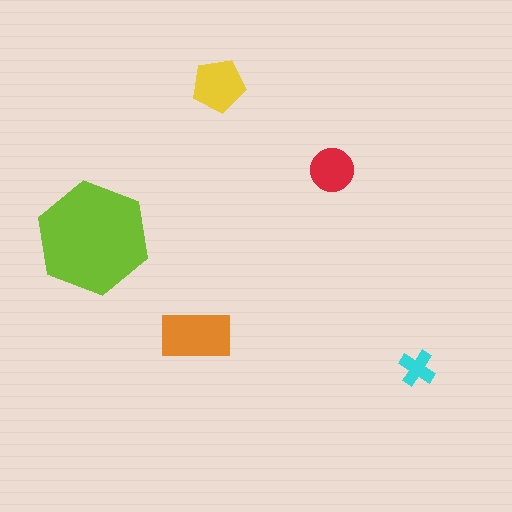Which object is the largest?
The lime hexagon.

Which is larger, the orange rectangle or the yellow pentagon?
The orange rectangle.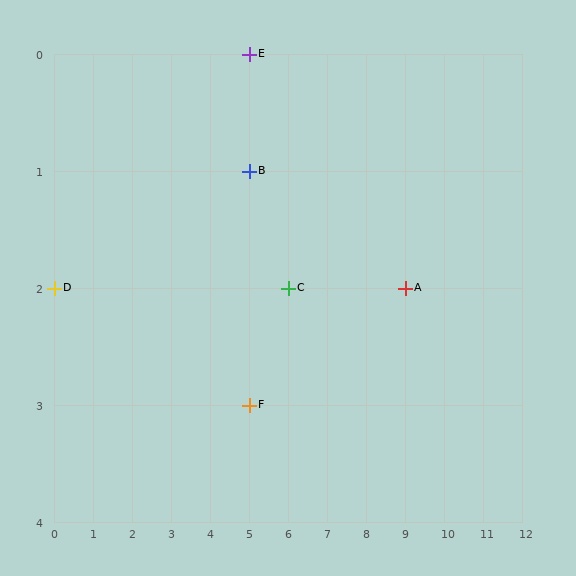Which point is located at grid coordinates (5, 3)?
Point F is at (5, 3).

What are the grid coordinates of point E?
Point E is at grid coordinates (5, 0).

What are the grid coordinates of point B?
Point B is at grid coordinates (5, 1).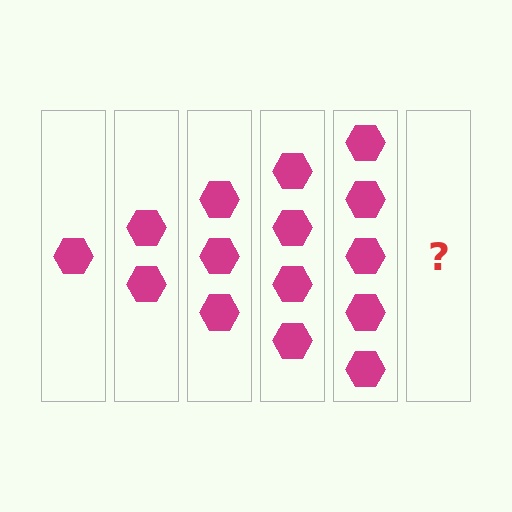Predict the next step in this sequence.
The next step is 6 hexagons.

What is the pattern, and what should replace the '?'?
The pattern is that each step adds one more hexagon. The '?' should be 6 hexagons.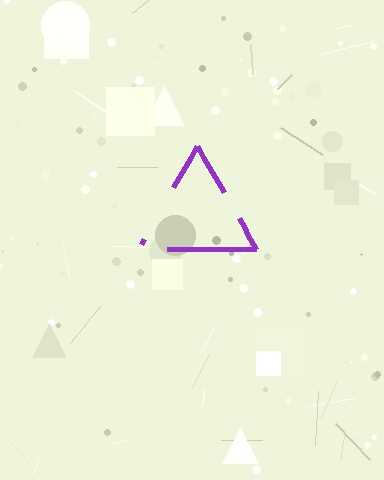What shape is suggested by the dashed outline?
The dashed outline suggests a triangle.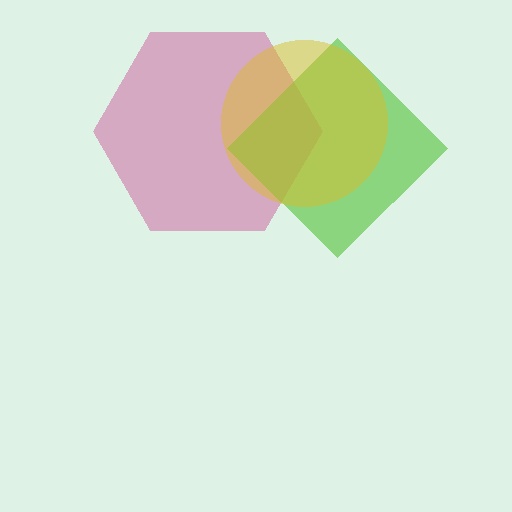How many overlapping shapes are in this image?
There are 3 overlapping shapes in the image.